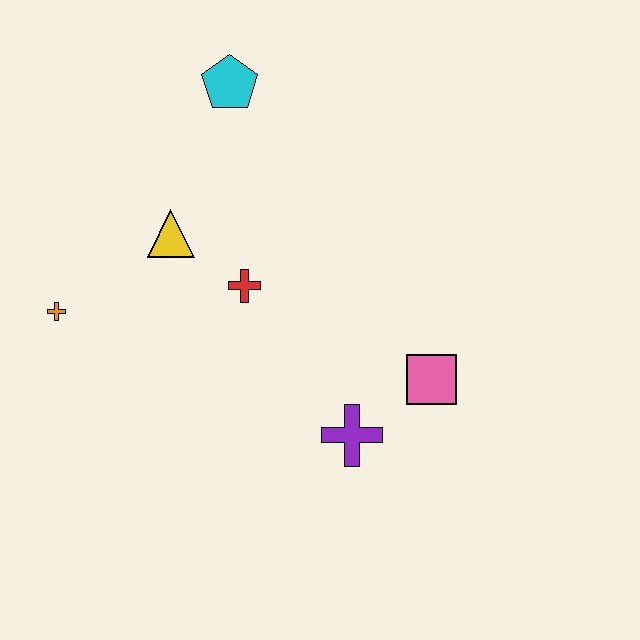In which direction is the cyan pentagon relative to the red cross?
The cyan pentagon is above the red cross.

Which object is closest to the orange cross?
The yellow triangle is closest to the orange cross.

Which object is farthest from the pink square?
The orange cross is farthest from the pink square.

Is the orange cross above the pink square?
Yes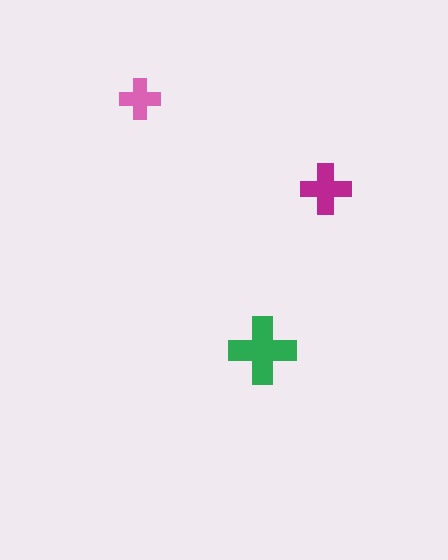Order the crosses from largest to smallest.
the green one, the magenta one, the pink one.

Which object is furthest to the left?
The pink cross is leftmost.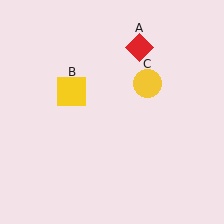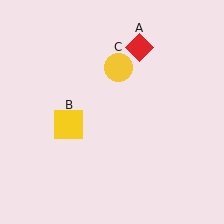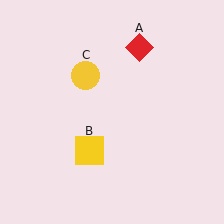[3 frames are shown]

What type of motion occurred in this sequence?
The yellow square (object B), yellow circle (object C) rotated counterclockwise around the center of the scene.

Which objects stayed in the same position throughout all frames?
Red diamond (object A) remained stationary.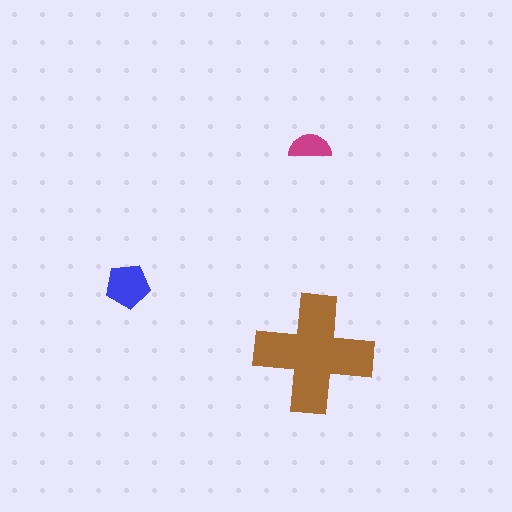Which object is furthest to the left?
The blue pentagon is leftmost.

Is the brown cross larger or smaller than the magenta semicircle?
Larger.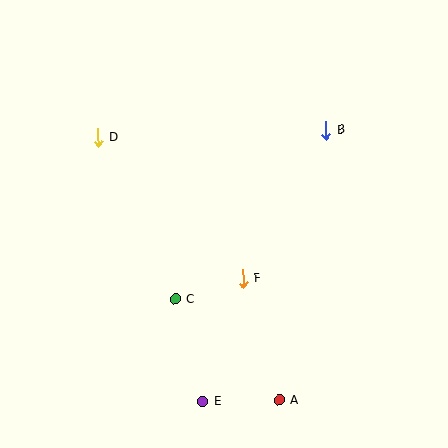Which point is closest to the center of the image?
Point F at (243, 279) is closest to the center.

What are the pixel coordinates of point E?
Point E is at (203, 401).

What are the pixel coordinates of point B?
Point B is at (326, 130).